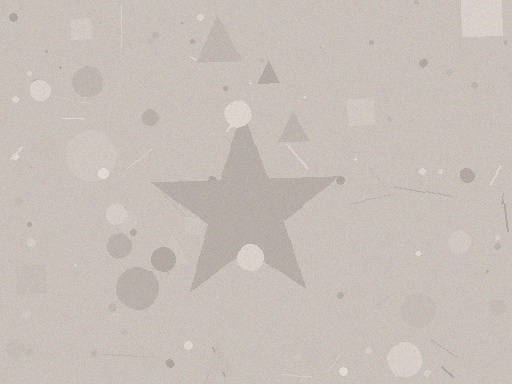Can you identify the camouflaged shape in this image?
The camouflaged shape is a star.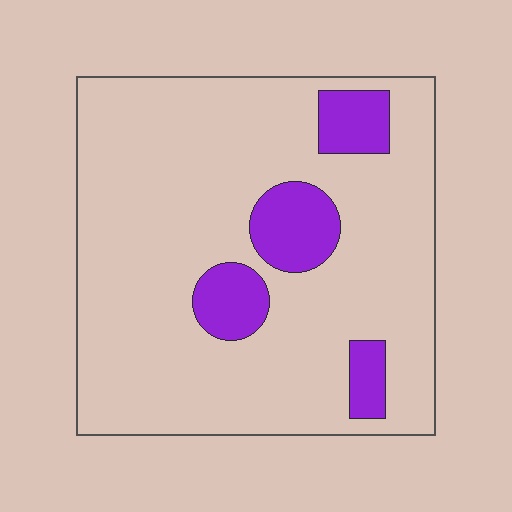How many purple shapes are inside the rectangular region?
4.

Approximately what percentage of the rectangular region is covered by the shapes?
Approximately 15%.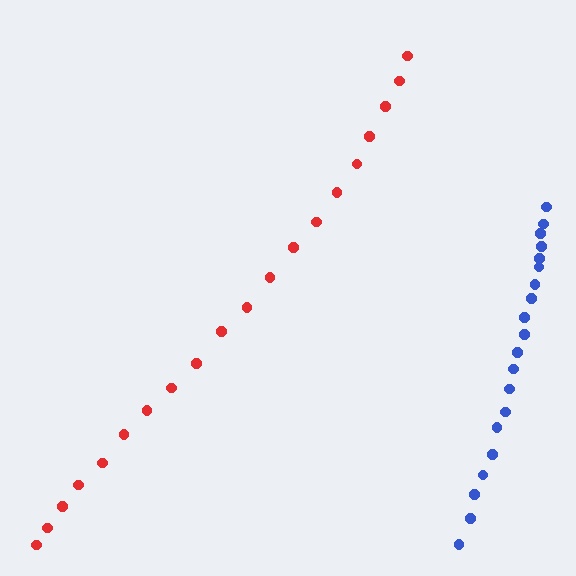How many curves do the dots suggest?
There are 2 distinct paths.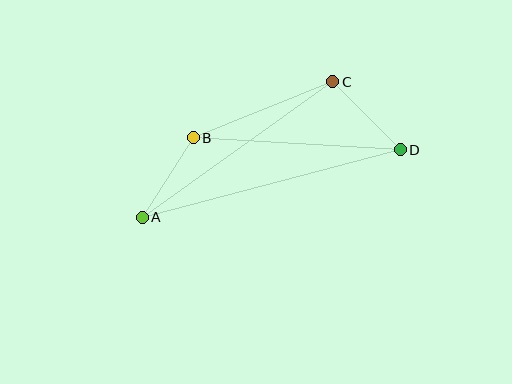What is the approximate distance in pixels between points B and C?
The distance between B and C is approximately 150 pixels.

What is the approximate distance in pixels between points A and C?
The distance between A and C is approximately 234 pixels.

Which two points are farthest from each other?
Points A and D are farthest from each other.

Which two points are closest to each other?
Points A and B are closest to each other.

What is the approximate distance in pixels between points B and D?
The distance between B and D is approximately 207 pixels.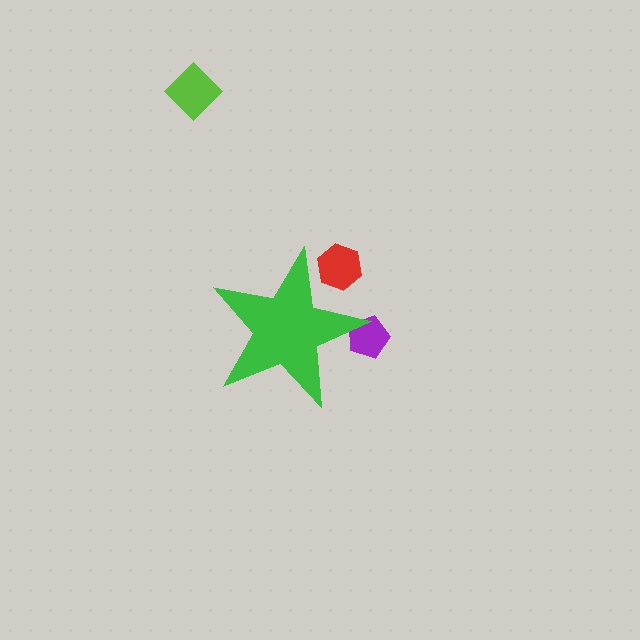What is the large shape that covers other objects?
A green star.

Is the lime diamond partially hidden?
No, the lime diamond is fully visible.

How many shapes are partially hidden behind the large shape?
2 shapes are partially hidden.